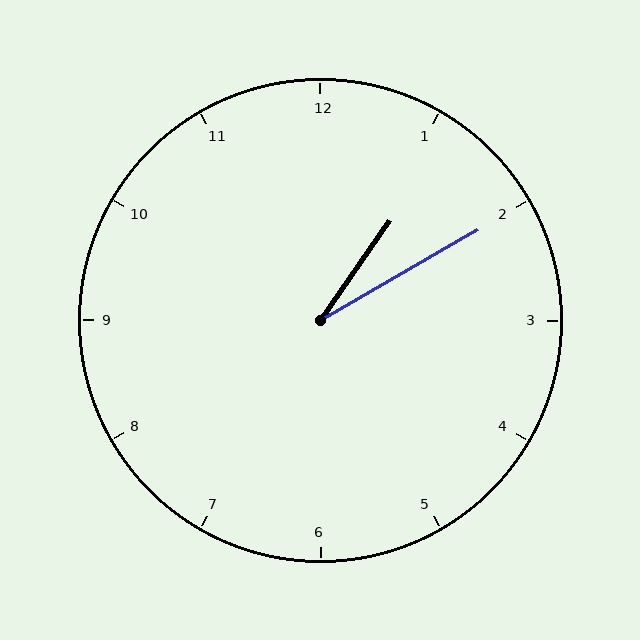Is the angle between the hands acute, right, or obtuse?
It is acute.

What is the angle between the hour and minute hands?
Approximately 25 degrees.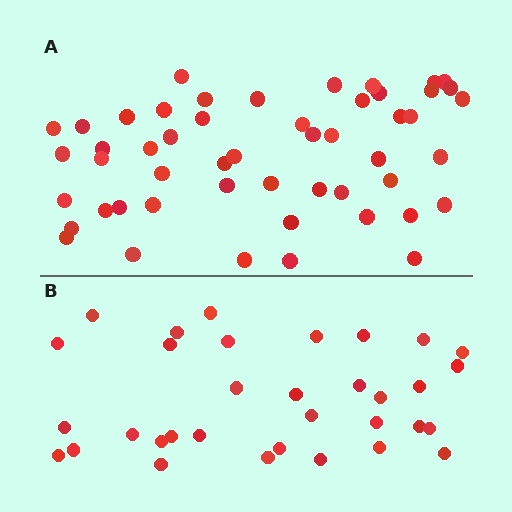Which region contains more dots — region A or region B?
Region A (the top region) has more dots.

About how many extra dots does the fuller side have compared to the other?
Region A has approximately 20 more dots than region B.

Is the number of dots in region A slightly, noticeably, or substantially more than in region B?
Region A has substantially more. The ratio is roughly 1.5 to 1.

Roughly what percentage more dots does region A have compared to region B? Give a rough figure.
About 55% more.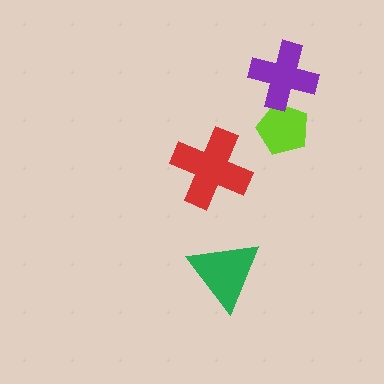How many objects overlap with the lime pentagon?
1 object overlaps with the lime pentagon.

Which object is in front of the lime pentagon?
The purple cross is in front of the lime pentagon.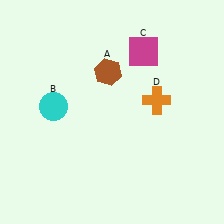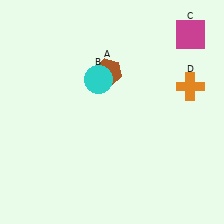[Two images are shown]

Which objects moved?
The objects that moved are: the cyan circle (B), the magenta square (C), the orange cross (D).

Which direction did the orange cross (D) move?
The orange cross (D) moved right.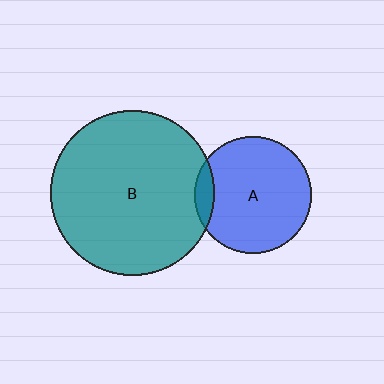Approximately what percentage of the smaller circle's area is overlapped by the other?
Approximately 10%.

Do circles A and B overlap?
Yes.